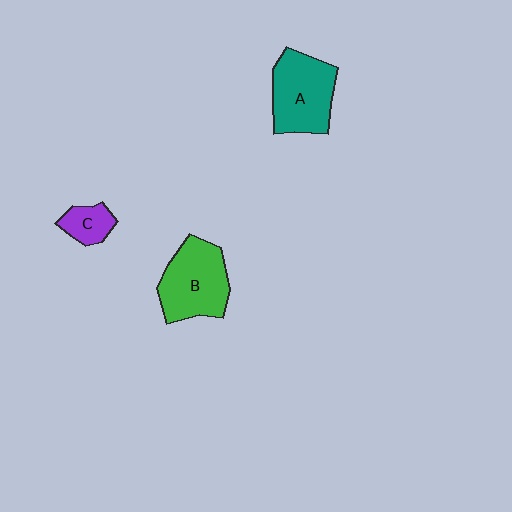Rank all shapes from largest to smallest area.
From largest to smallest: B (green), A (teal), C (purple).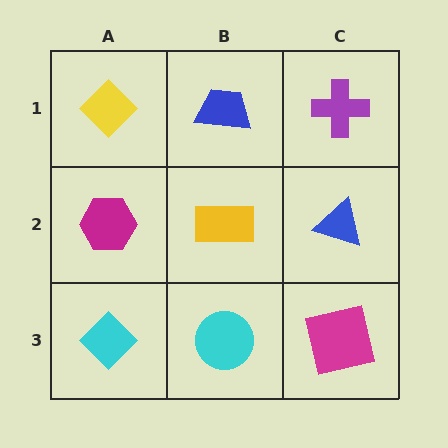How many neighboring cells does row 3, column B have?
3.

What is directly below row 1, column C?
A blue triangle.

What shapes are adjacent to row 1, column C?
A blue triangle (row 2, column C), a blue trapezoid (row 1, column B).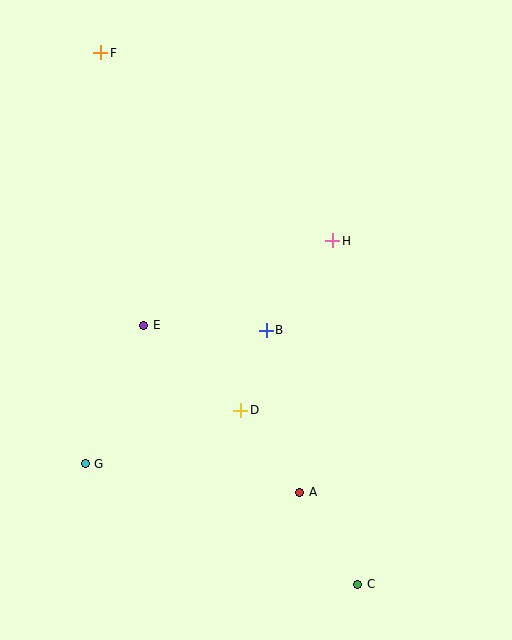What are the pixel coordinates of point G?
Point G is at (85, 464).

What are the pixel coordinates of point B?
Point B is at (266, 330).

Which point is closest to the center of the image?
Point B at (266, 330) is closest to the center.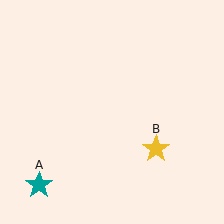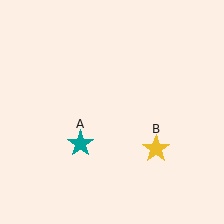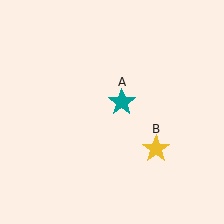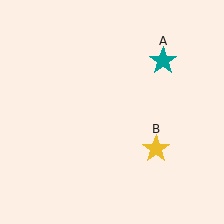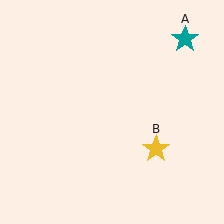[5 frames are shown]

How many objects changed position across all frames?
1 object changed position: teal star (object A).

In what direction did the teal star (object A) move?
The teal star (object A) moved up and to the right.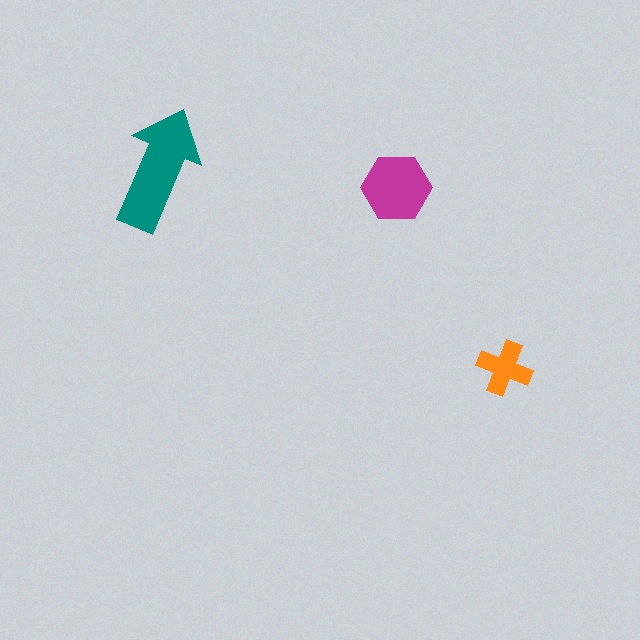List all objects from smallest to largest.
The orange cross, the magenta hexagon, the teal arrow.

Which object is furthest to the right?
The orange cross is rightmost.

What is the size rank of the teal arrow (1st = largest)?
1st.